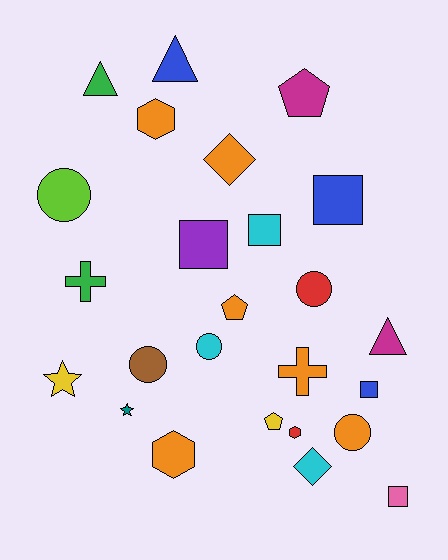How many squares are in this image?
There are 5 squares.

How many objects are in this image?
There are 25 objects.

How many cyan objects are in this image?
There are 3 cyan objects.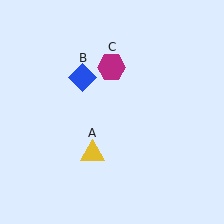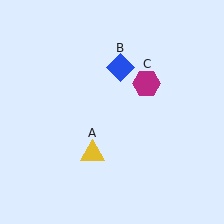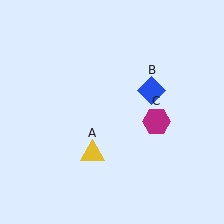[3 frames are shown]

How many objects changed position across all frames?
2 objects changed position: blue diamond (object B), magenta hexagon (object C).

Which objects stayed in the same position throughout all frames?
Yellow triangle (object A) remained stationary.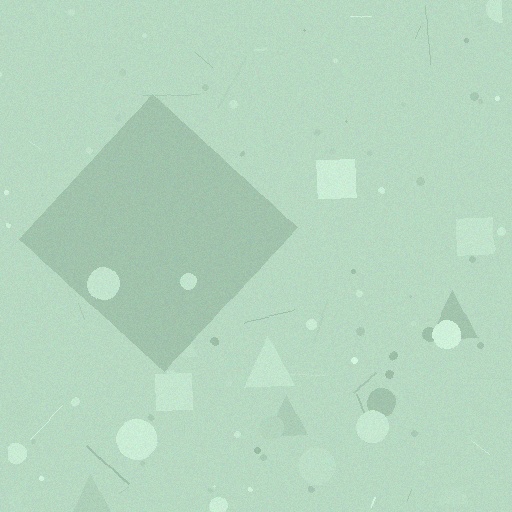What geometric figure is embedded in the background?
A diamond is embedded in the background.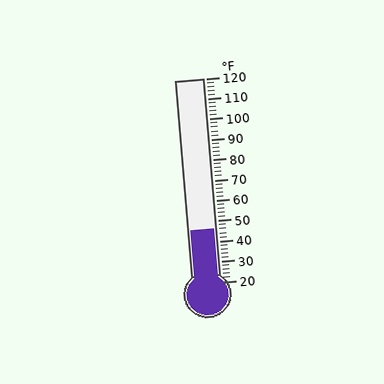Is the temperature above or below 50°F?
The temperature is below 50°F.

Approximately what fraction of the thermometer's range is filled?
The thermometer is filled to approximately 25% of its range.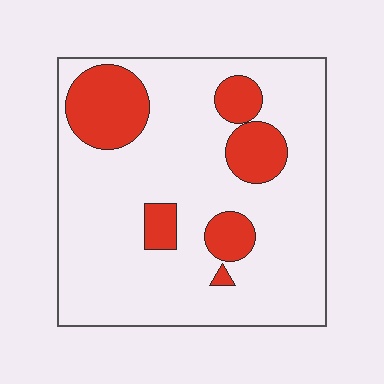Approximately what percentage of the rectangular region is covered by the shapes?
Approximately 20%.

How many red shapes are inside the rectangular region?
6.